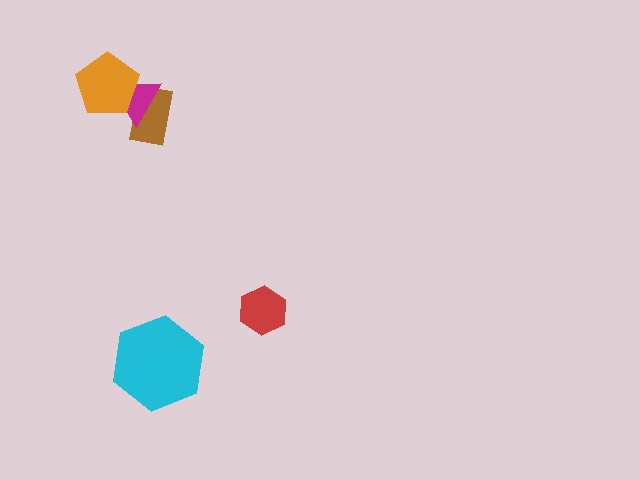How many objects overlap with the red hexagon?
0 objects overlap with the red hexagon.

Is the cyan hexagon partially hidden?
No, no other shape covers it.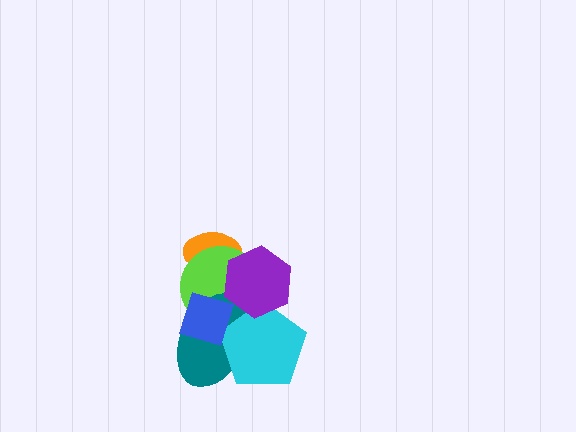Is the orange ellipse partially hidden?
Yes, it is partially covered by another shape.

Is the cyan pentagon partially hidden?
Yes, it is partially covered by another shape.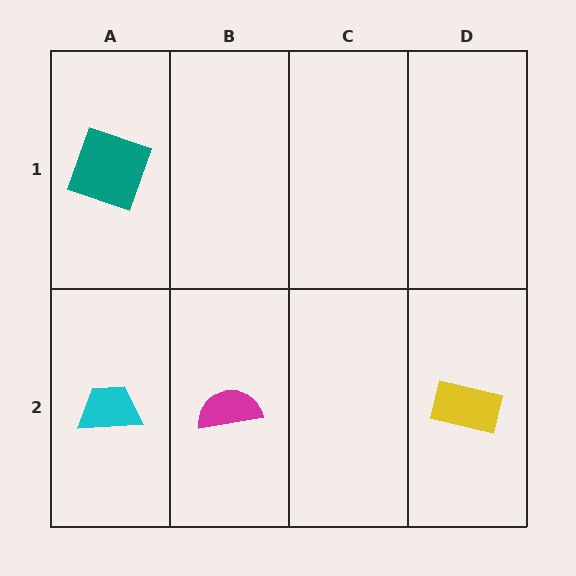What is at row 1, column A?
A teal square.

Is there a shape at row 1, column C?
No, that cell is empty.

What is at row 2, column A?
A cyan trapezoid.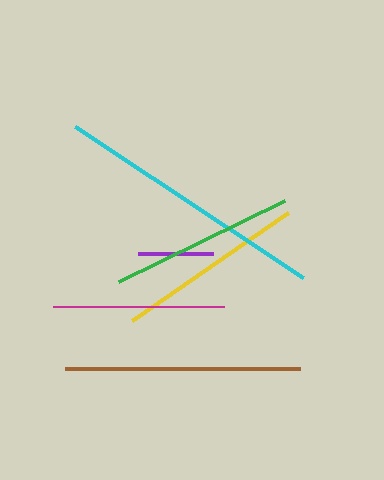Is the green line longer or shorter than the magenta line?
The green line is longer than the magenta line.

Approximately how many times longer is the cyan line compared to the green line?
The cyan line is approximately 1.5 times the length of the green line.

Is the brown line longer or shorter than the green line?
The brown line is longer than the green line.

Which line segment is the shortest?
The purple line is the shortest at approximately 76 pixels.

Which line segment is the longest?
The cyan line is the longest at approximately 274 pixels.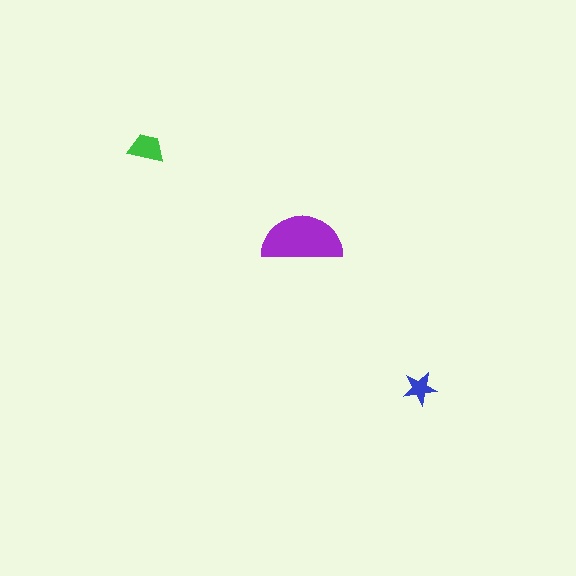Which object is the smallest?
The blue star.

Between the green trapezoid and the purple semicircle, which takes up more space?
The purple semicircle.